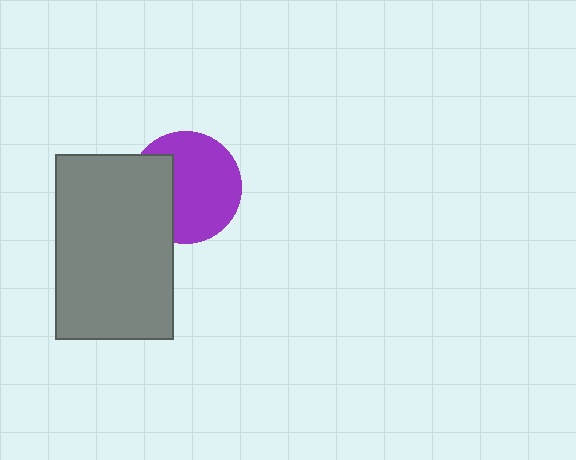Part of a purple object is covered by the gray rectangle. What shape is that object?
It is a circle.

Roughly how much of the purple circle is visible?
Most of it is visible (roughly 68%).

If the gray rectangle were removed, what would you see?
You would see the complete purple circle.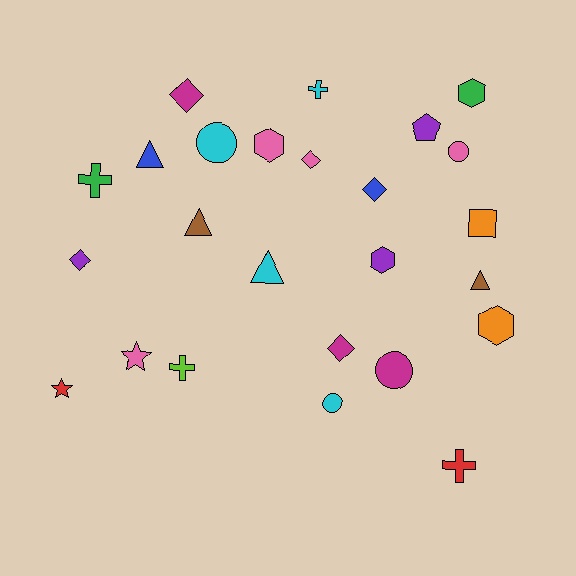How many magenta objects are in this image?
There are 3 magenta objects.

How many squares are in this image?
There is 1 square.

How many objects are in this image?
There are 25 objects.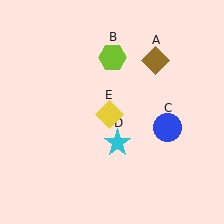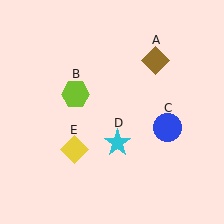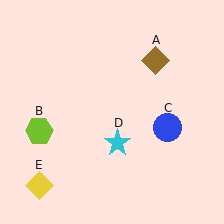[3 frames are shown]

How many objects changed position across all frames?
2 objects changed position: lime hexagon (object B), yellow diamond (object E).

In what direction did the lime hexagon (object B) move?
The lime hexagon (object B) moved down and to the left.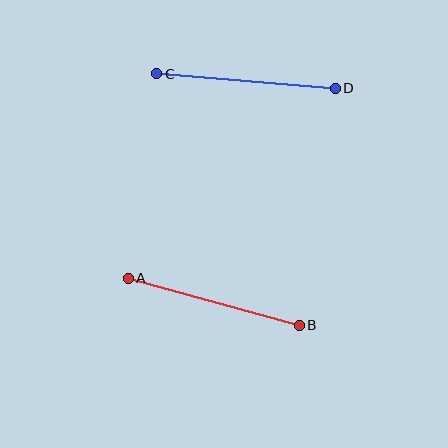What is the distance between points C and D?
The distance is approximately 179 pixels.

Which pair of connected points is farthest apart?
Points C and D are farthest apart.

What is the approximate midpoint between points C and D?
The midpoint is at approximately (246, 81) pixels.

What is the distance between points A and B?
The distance is approximately 177 pixels.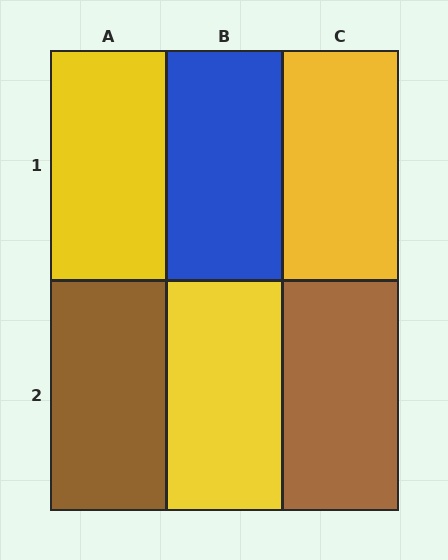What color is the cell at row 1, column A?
Yellow.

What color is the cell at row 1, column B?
Blue.